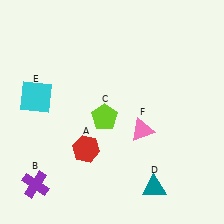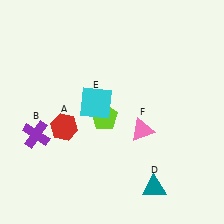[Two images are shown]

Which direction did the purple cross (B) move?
The purple cross (B) moved up.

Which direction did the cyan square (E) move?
The cyan square (E) moved right.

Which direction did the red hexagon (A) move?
The red hexagon (A) moved left.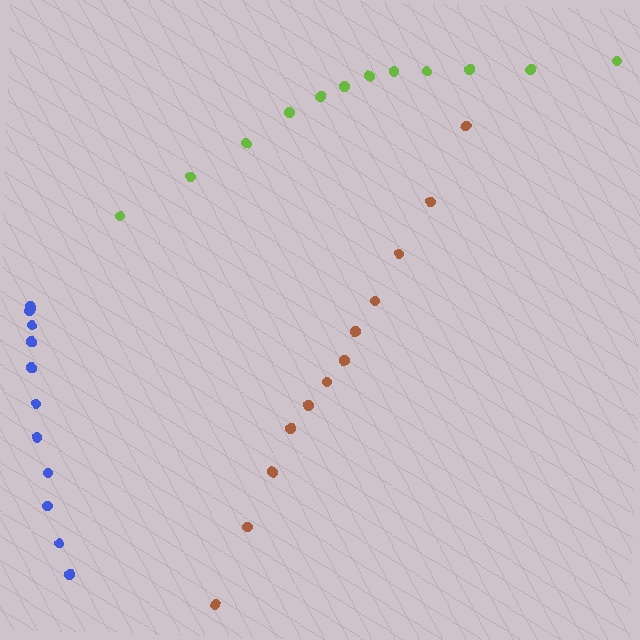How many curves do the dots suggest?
There are 3 distinct paths.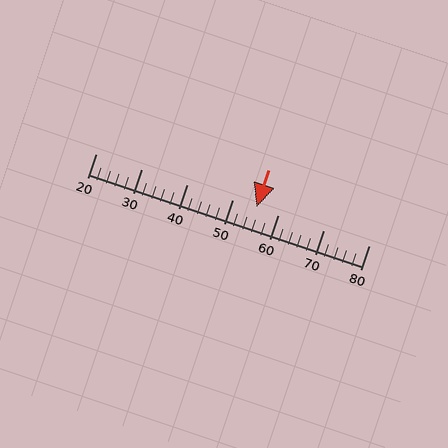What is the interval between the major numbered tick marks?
The major tick marks are spaced 10 units apart.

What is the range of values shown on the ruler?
The ruler shows values from 20 to 80.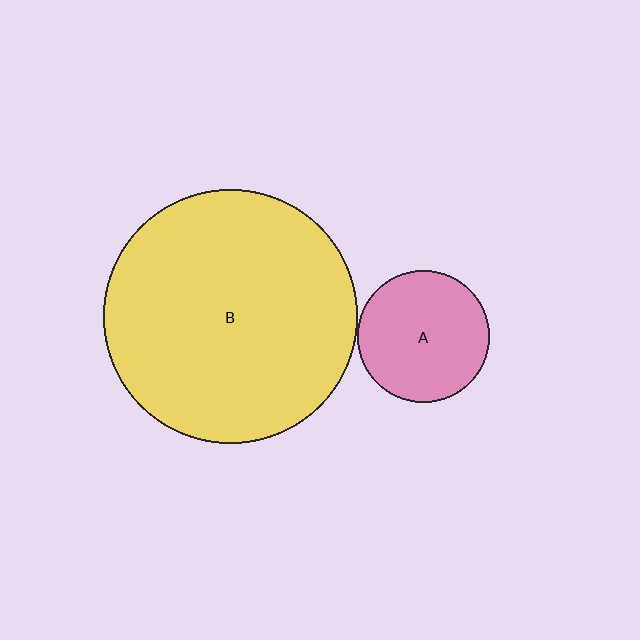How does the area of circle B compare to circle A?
Approximately 3.7 times.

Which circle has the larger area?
Circle B (yellow).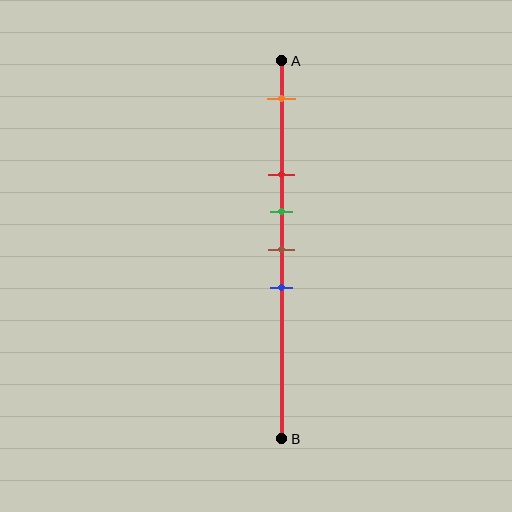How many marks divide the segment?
There are 5 marks dividing the segment.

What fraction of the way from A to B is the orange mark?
The orange mark is approximately 10% (0.1) of the way from A to B.